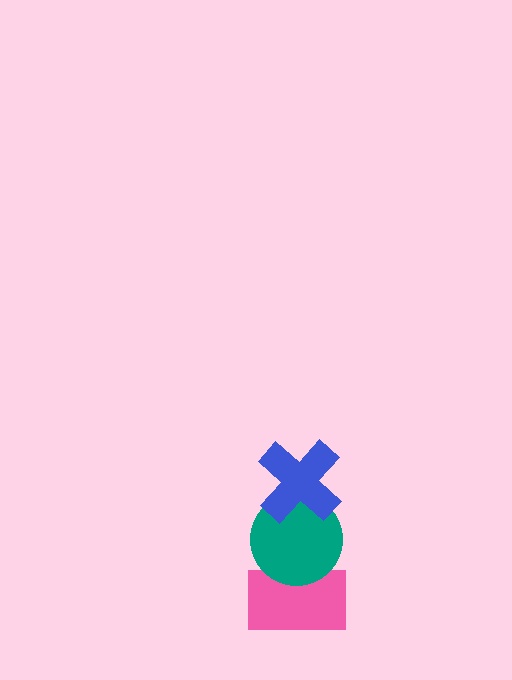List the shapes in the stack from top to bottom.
From top to bottom: the blue cross, the teal circle, the pink rectangle.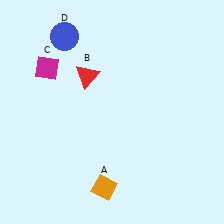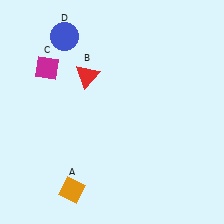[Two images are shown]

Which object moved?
The orange diamond (A) moved left.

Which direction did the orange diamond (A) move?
The orange diamond (A) moved left.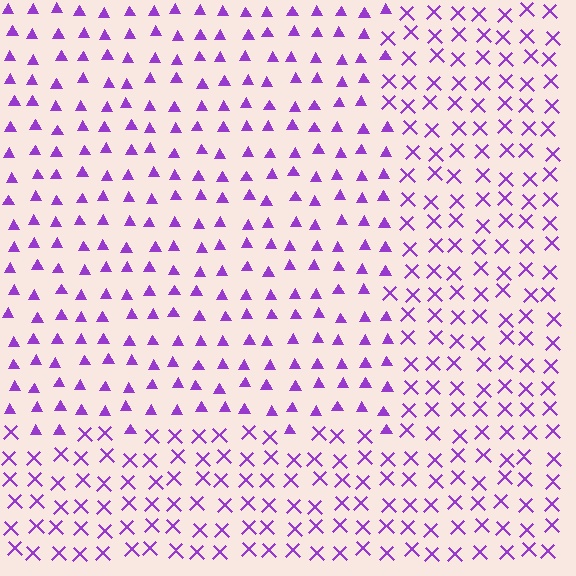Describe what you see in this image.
The image is filled with small purple elements arranged in a uniform grid. A rectangle-shaped region contains triangles, while the surrounding area contains X marks. The boundary is defined purely by the change in element shape.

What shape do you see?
I see a rectangle.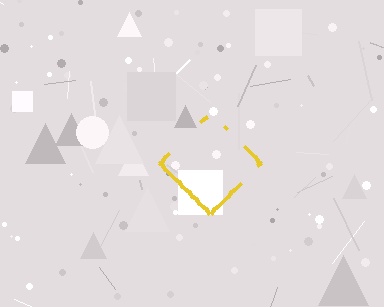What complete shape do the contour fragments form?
The contour fragments form a diamond.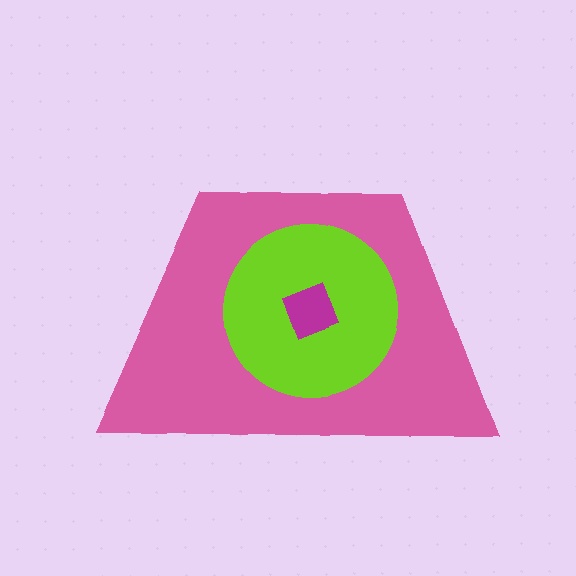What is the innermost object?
The magenta square.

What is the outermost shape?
The pink trapezoid.